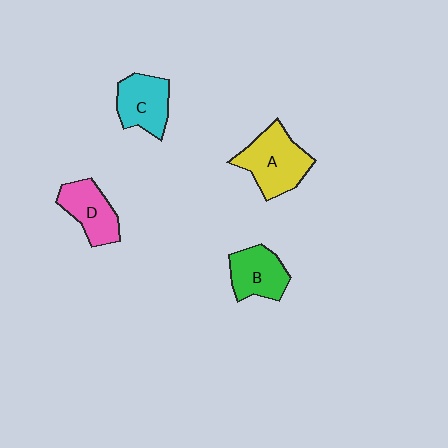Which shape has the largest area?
Shape A (yellow).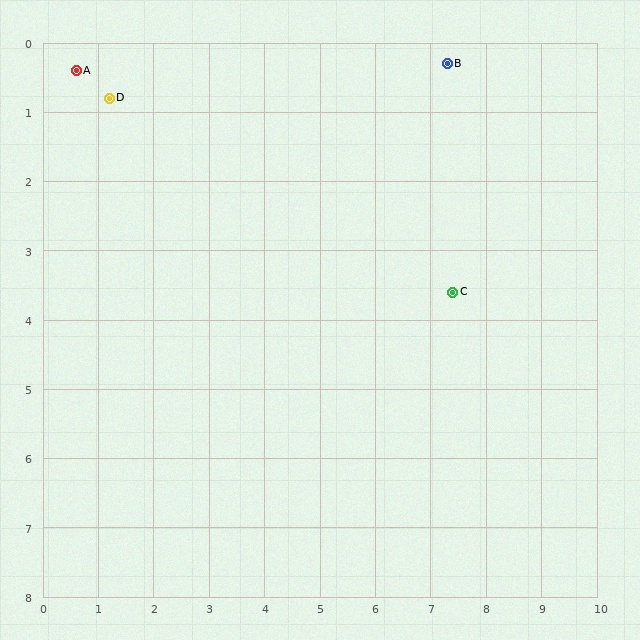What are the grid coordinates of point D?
Point D is at approximately (1.2, 0.8).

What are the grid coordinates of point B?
Point B is at approximately (7.3, 0.3).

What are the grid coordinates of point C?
Point C is at approximately (7.4, 3.6).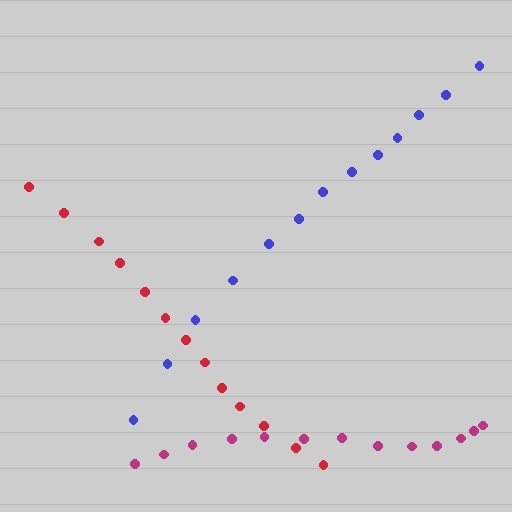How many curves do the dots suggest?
There are 3 distinct paths.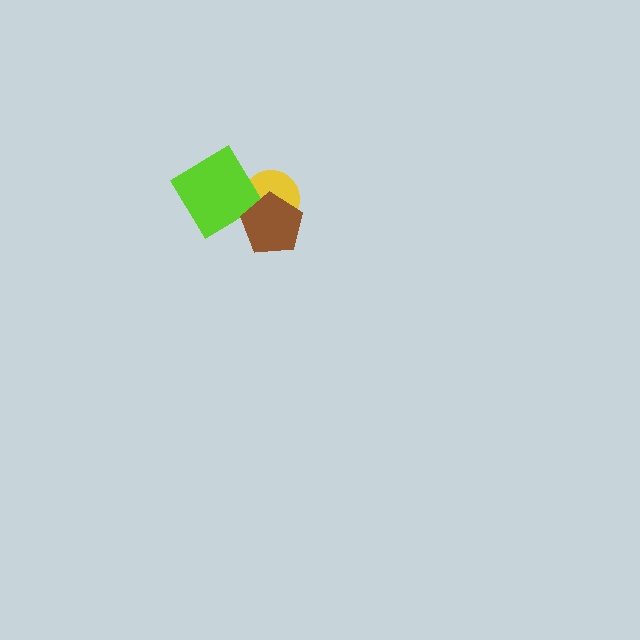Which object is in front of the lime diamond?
The brown pentagon is in front of the lime diamond.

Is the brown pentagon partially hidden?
No, no other shape covers it.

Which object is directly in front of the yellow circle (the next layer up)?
The lime diamond is directly in front of the yellow circle.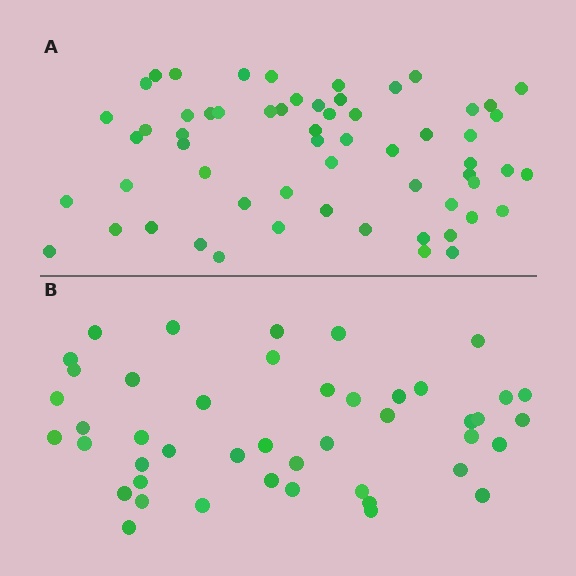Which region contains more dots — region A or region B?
Region A (the top region) has more dots.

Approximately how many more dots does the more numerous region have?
Region A has approximately 15 more dots than region B.